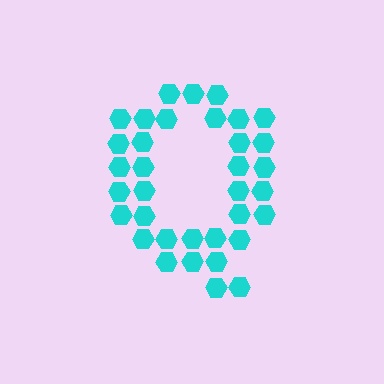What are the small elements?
The small elements are hexagons.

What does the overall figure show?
The overall figure shows the letter Q.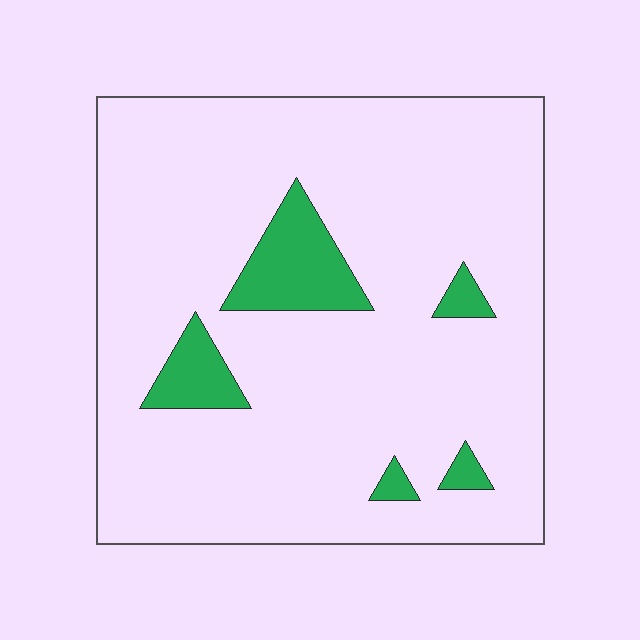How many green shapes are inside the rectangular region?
5.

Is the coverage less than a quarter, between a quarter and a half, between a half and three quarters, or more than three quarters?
Less than a quarter.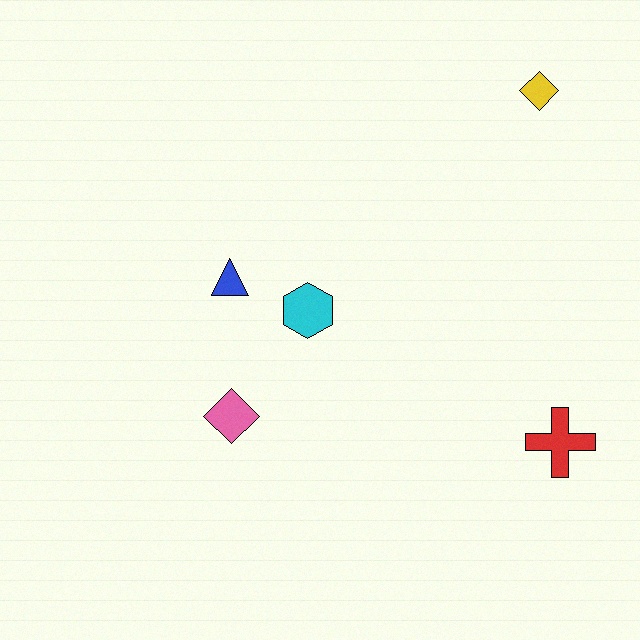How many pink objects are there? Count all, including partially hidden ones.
There is 1 pink object.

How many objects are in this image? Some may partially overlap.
There are 5 objects.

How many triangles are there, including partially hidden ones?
There is 1 triangle.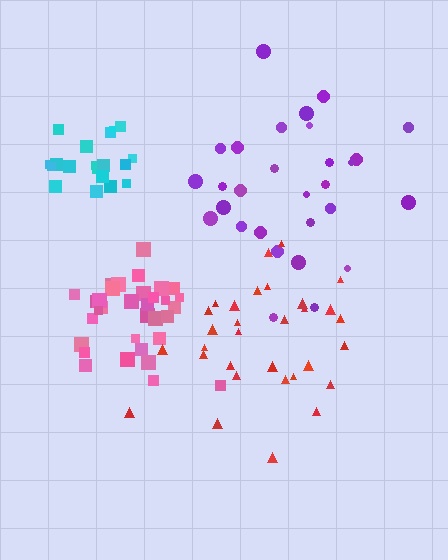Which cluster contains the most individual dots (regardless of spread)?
Pink (33).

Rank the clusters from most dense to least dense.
pink, cyan, red, purple.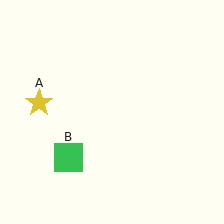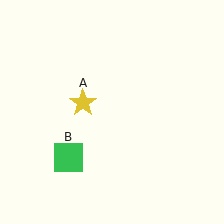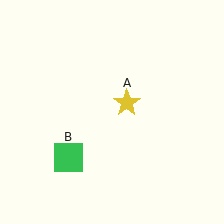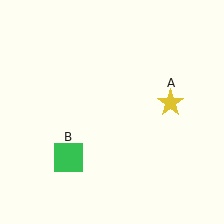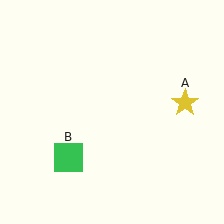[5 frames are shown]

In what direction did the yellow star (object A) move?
The yellow star (object A) moved right.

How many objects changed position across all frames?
1 object changed position: yellow star (object A).